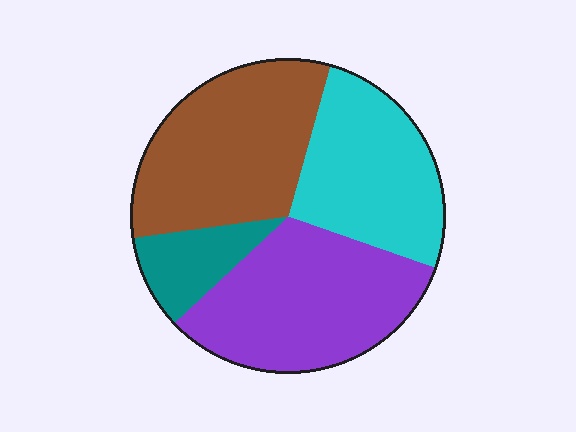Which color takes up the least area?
Teal, at roughly 10%.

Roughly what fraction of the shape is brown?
Brown covers 32% of the shape.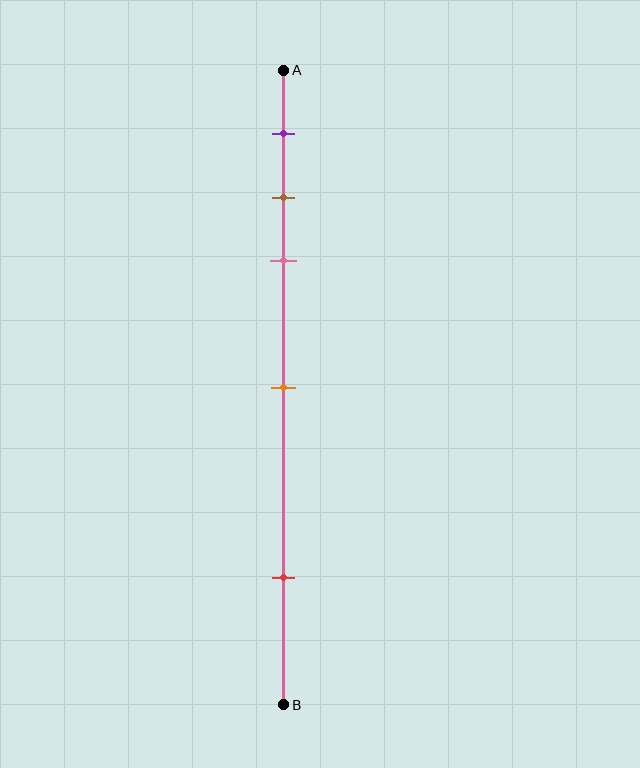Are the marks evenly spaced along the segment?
No, the marks are not evenly spaced.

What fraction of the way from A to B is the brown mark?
The brown mark is approximately 20% (0.2) of the way from A to B.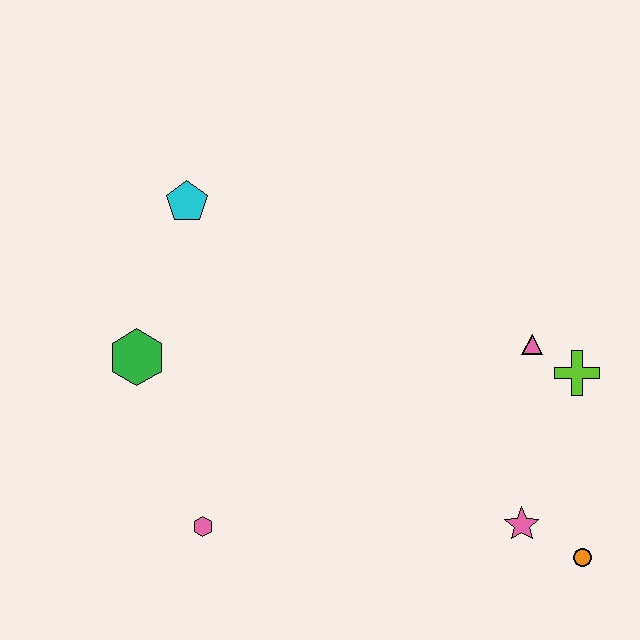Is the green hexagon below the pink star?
No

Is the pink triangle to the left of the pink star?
No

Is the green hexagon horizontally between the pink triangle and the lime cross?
No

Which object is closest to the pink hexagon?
The green hexagon is closest to the pink hexagon.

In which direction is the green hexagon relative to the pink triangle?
The green hexagon is to the left of the pink triangle.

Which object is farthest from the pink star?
The cyan pentagon is farthest from the pink star.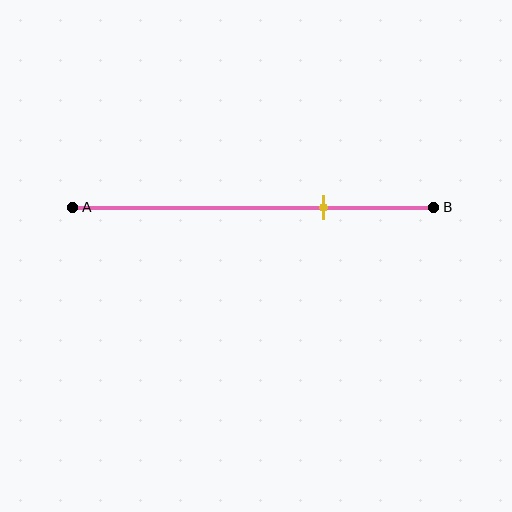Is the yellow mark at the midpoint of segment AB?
No, the mark is at about 70% from A, not at the 50% midpoint.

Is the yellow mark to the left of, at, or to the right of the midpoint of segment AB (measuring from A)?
The yellow mark is to the right of the midpoint of segment AB.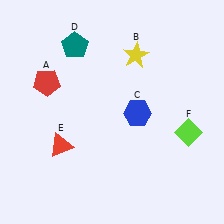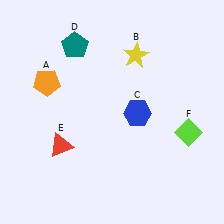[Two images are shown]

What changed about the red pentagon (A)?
In Image 1, A is red. In Image 2, it changed to orange.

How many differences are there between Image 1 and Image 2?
There is 1 difference between the two images.